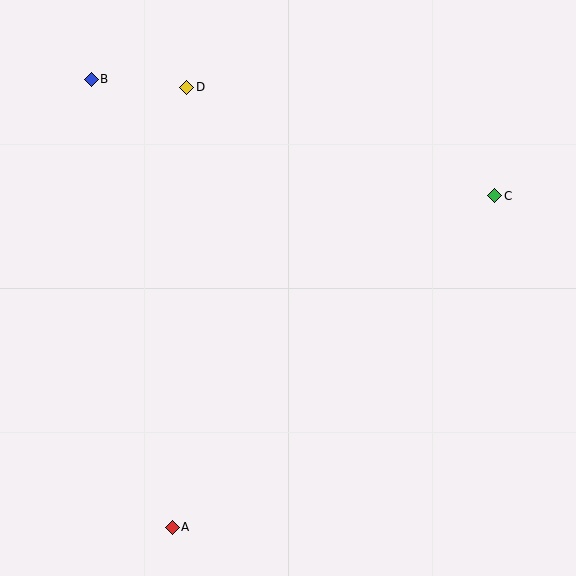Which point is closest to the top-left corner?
Point B is closest to the top-left corner.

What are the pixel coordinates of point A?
Point A is at (172, 527).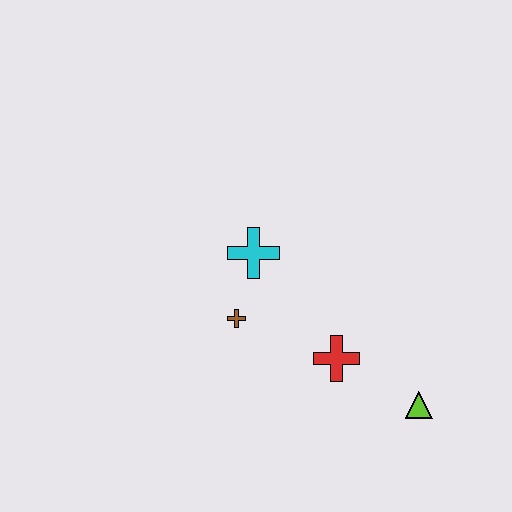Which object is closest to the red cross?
The lime triangle is closest to the red cross.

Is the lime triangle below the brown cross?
Yes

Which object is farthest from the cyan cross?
The lime triangle is farthest from the cyan cross.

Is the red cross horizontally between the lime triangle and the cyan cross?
Yes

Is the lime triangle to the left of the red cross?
No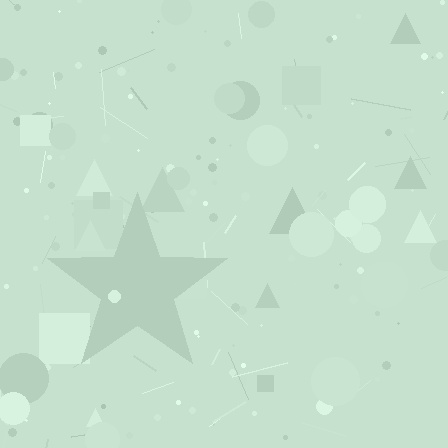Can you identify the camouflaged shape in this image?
The camouflaged shape is a star.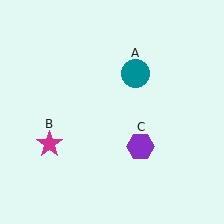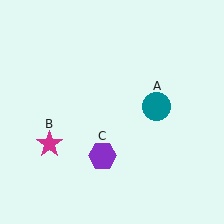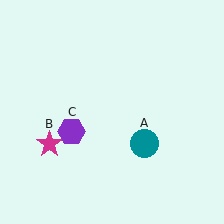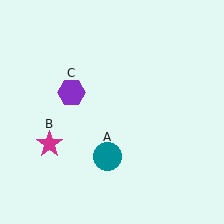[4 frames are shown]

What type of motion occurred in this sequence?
The teal circle (object A), purple hexagon (object C) rotated clockwise around the center of the scene.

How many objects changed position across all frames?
2 objects changed position: teal circle (object A), purple hexagon (object C).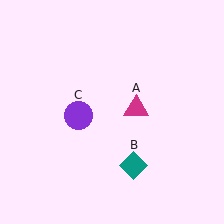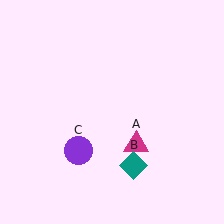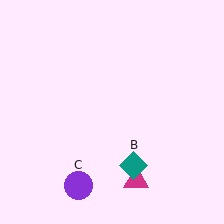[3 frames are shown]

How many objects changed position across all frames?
2 objects changed position: magenta triangle (object A), purple circle (object C).